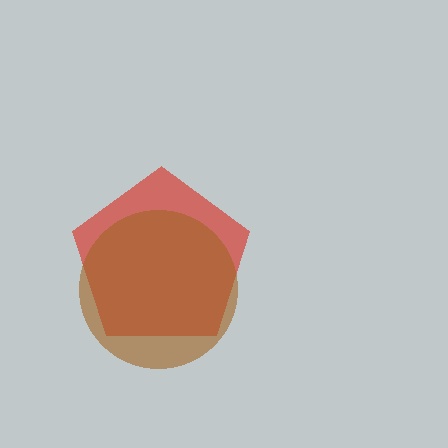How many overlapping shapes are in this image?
There are 2 overlapping shapes in the image.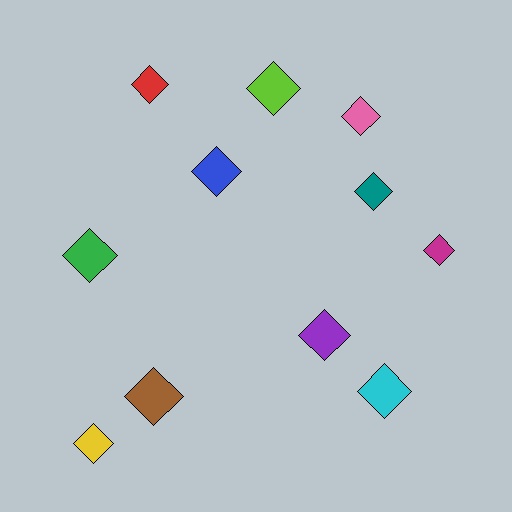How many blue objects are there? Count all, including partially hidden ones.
There is 1 blue object.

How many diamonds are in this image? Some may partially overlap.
There are 11 diamonds.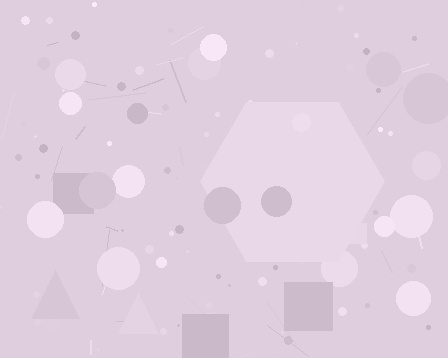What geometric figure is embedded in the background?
A hexagon is embedded in the background.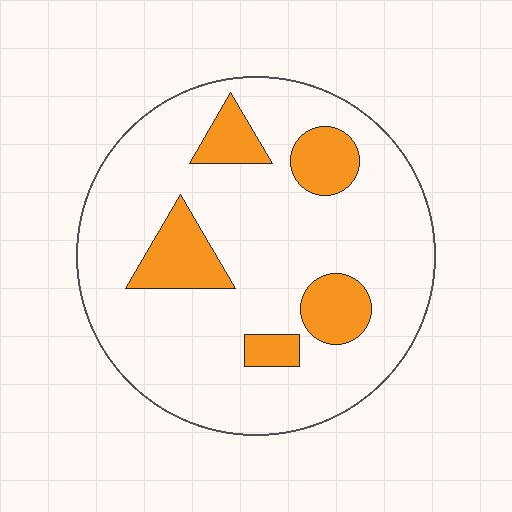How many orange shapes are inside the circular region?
5.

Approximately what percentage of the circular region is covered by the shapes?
Approximately 20%.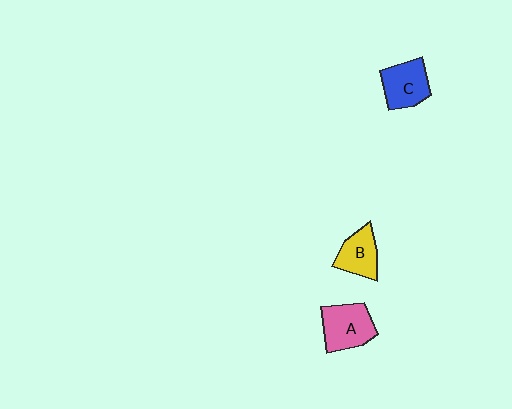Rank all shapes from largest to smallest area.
From largest to smallest: A (pink), C (blue), B (yellow).